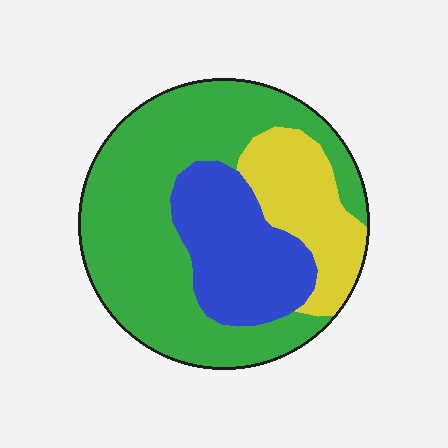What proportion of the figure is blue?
Blue takes up about one quarter (1/4) of the figure.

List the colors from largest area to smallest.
From largest to smallest: green, blue, yellow.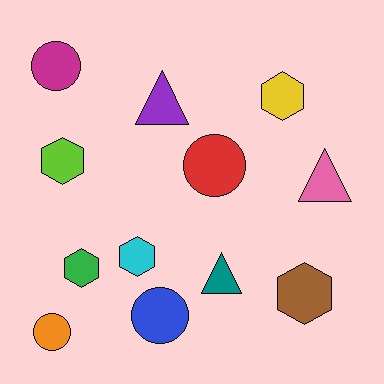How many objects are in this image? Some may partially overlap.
There are 12 objects.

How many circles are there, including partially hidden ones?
There are 4 circles.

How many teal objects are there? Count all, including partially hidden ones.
There is 1 teal object.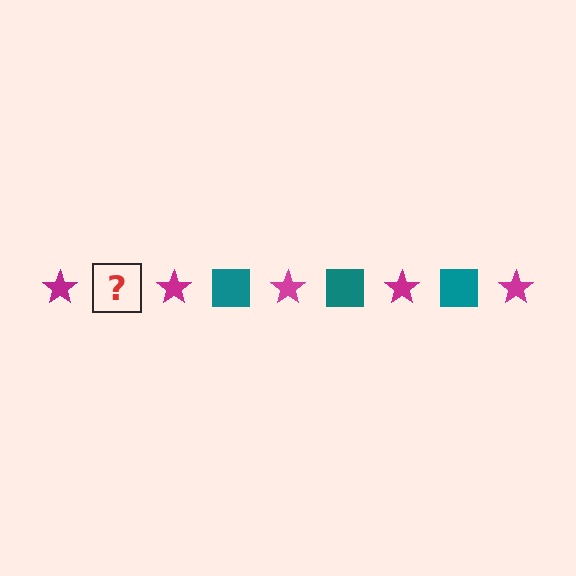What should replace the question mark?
The question mark should be replaced with a teal square.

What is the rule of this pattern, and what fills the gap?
The rule is that the pattern alternates between magenta star and teal square. The gap should be filled with a teal square.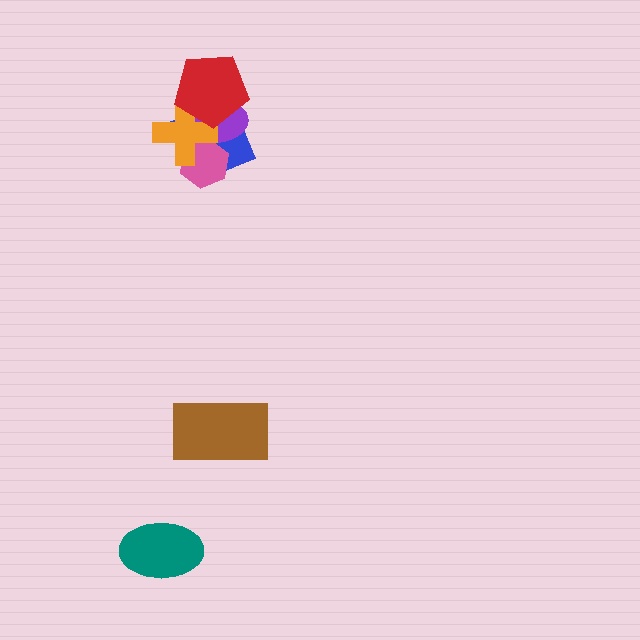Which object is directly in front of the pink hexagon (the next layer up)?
The purple ellipse is directly in front of the pink hexagon.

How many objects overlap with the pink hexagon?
3 objects overlap with the pink hexagon.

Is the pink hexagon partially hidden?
Yes, it is partially covered by another shape.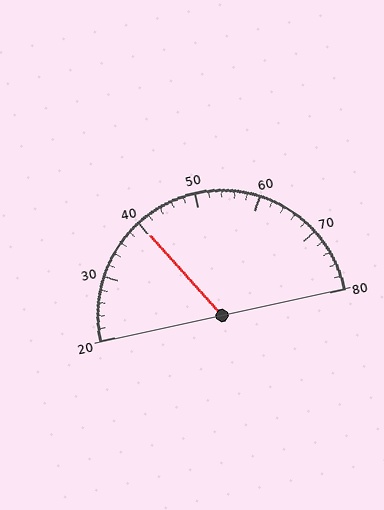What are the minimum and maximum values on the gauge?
The gauge ranges from 20 to 80.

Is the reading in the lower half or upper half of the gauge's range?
The reading is in the lower half of the range (20 to 80).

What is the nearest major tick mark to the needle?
The nearest major tick mark is 40.